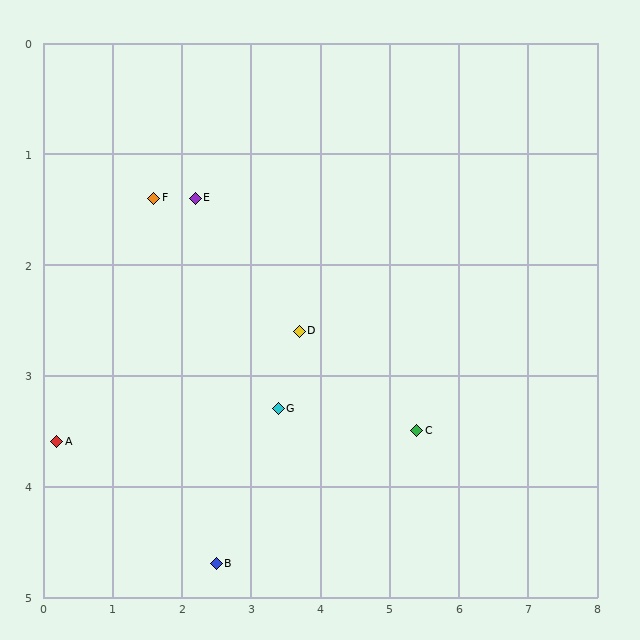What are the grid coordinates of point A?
Point A is at approximately (0.2, 3.6).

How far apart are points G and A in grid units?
Points G and A are about 3.2 grid units apart.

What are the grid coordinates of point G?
Point G is at approximately (3.4, 3.3).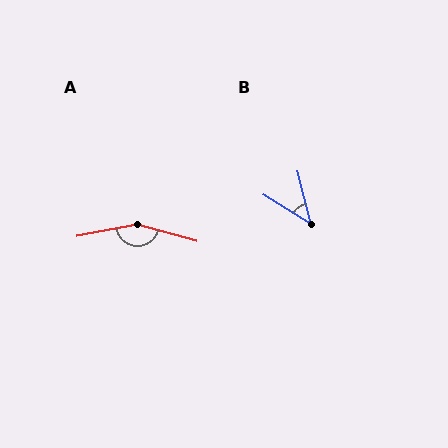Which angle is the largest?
A, at approximately 153 degrees.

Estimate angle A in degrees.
Approximately 153 degrees.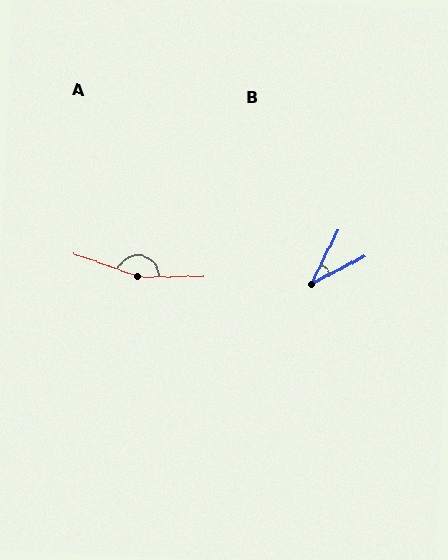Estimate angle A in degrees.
Approximately 160 degrees.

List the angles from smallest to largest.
B (36°), A (160°).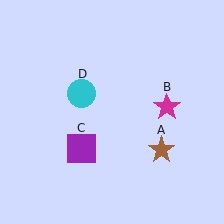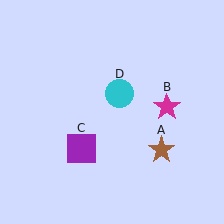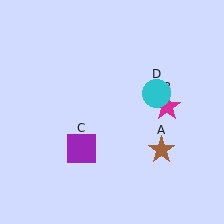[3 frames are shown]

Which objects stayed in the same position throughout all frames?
Brown star (object A) and magenta star (object B) and purple square (object C) remained stationary.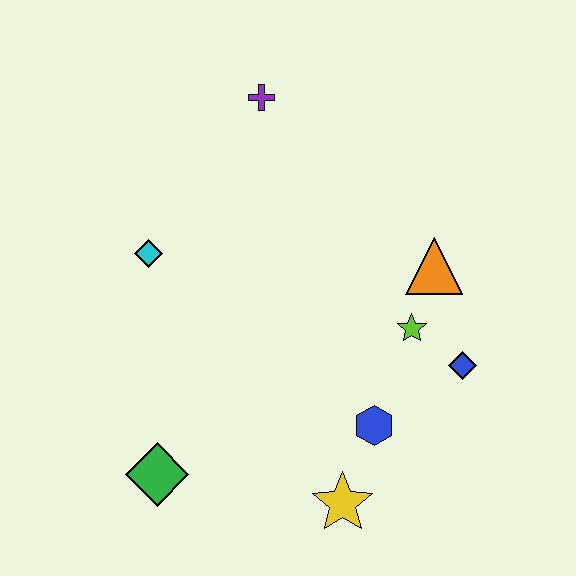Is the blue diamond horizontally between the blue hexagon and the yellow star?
No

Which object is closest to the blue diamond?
The lime star is closest to the blue diamond.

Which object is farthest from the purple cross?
The yellow star is farthest from the purple cross.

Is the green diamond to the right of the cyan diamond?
Yes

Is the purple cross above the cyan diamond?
Yes